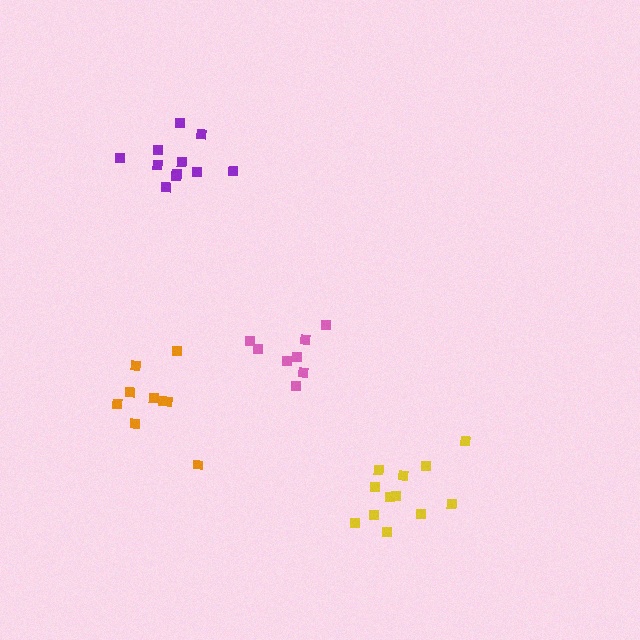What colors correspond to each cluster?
The clusters are colored: yellow, orange, pink, purple.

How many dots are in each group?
Group 1: 12 dots, Group 2: 9 dots, Group 3: 8 dots, Group 4: 11 dots (40 total).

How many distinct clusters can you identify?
There are 4 distinct clusters.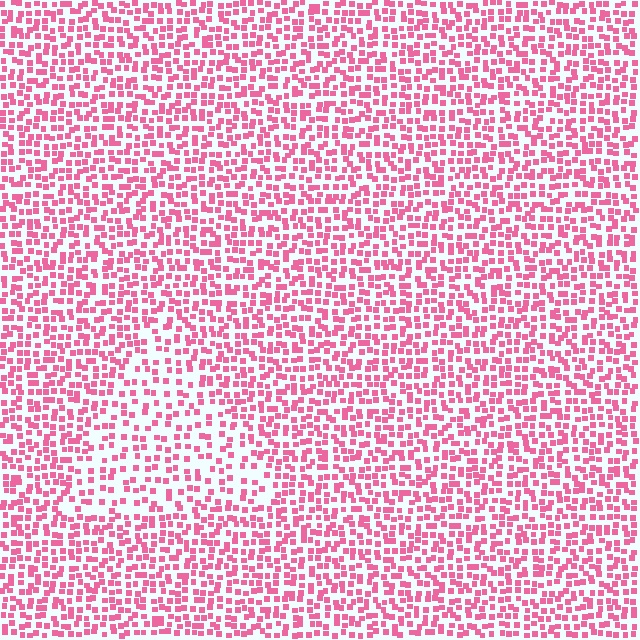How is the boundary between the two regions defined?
The boundary is defined by a change in element density (approximately 1.7x ratio). All elements are the same color, size, and shape.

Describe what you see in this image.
The image contains small pink elements arranged at two different densities. A triangle-shaped region is visible where the elements are less densely packed than the surrounding area.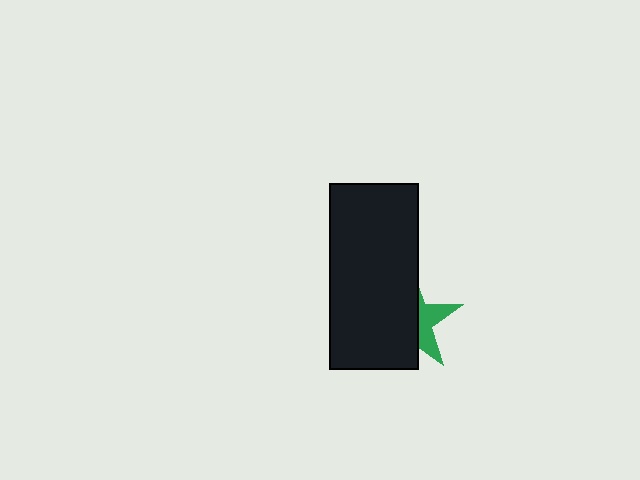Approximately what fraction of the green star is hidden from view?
Roughly 66% of the green star is hidden behind the black rectangle.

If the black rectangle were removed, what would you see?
You would see the complete green star.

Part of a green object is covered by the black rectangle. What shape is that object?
It is a star.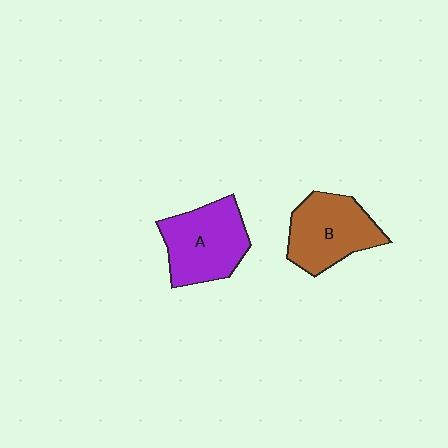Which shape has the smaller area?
Shape B (brown).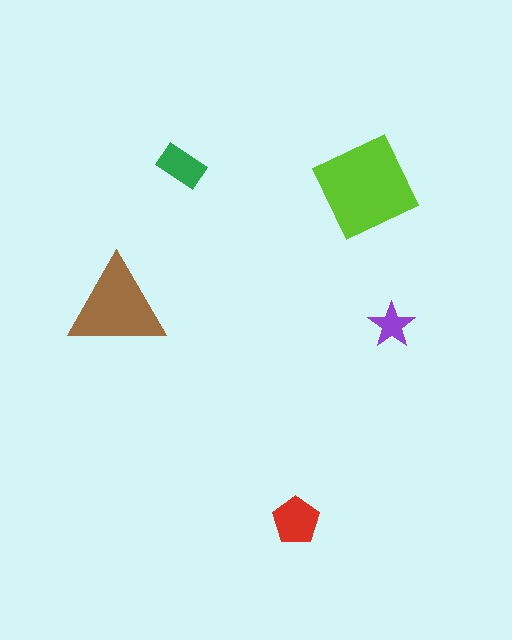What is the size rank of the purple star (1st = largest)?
5th.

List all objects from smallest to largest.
The purple star, the green rectangle, the red pentagon, the brown triangle, the lime diamond.